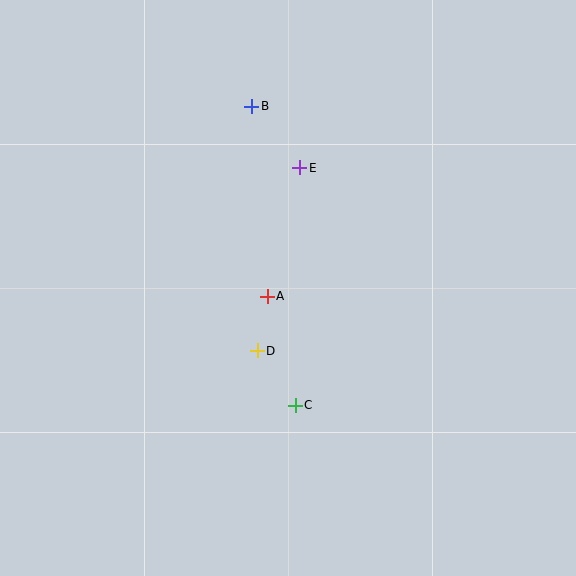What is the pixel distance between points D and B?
The distance between D and B is 245 pixels.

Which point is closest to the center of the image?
Point A at (267, 296) is closest to the center.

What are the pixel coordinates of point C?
Point C is at (295, 405).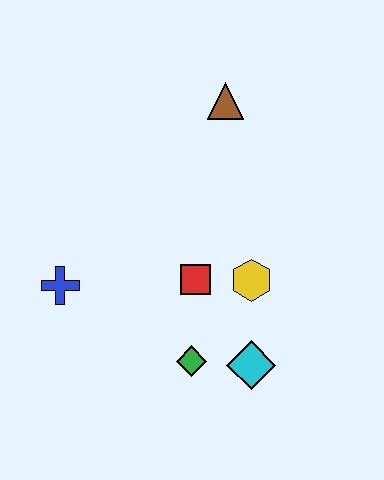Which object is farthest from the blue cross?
The brown triangle is farthest from the blue cross.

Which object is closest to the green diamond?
The cyan diamond is closest to the green diamond.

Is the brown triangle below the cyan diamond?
No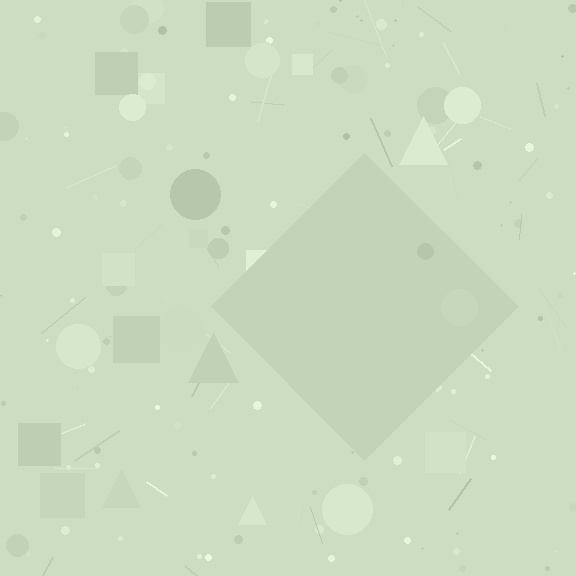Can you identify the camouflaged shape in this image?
The camouflaged shape is a diamond.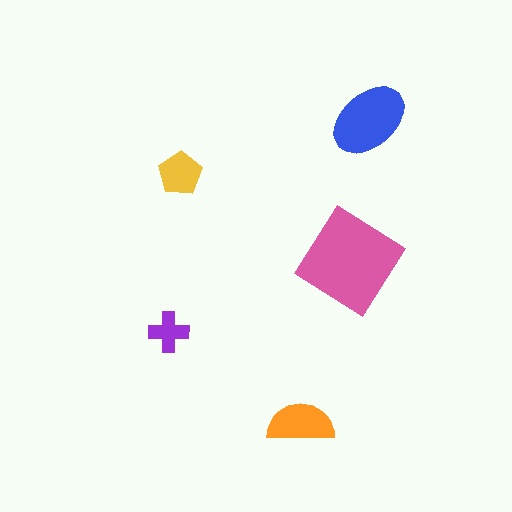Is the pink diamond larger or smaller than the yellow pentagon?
Larger.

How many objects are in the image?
There are 5 objects in the image.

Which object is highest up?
The blue ellipse is topmost.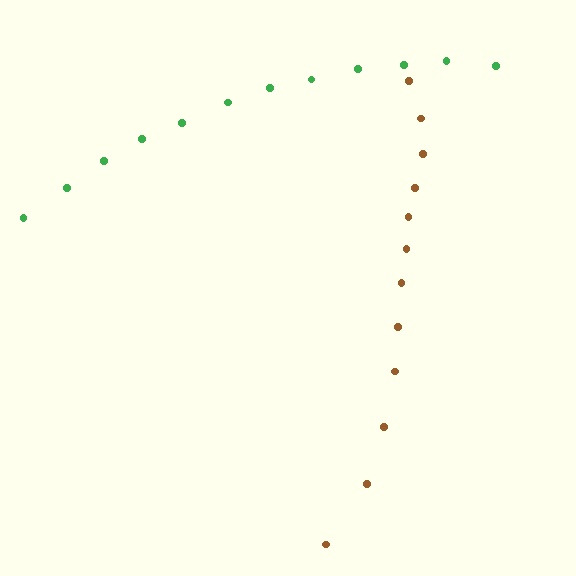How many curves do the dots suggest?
There are 2 distinct paths.